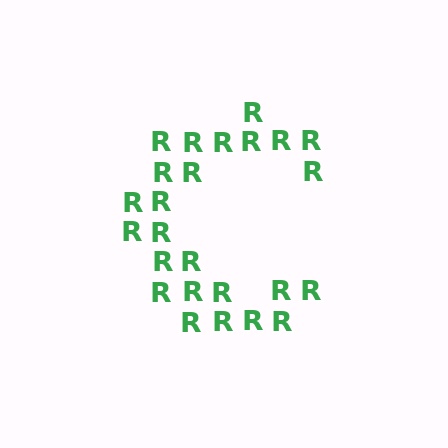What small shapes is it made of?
It is made of small letter R's.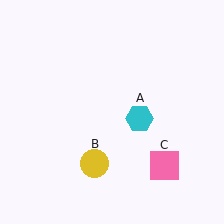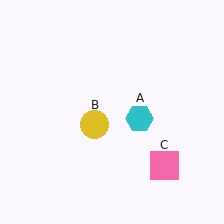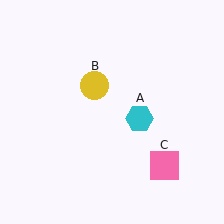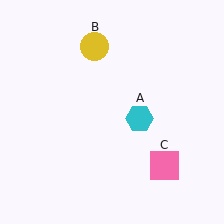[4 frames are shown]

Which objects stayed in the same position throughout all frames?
Cyan hexagon (object A) and pink square (object C) remained stationary.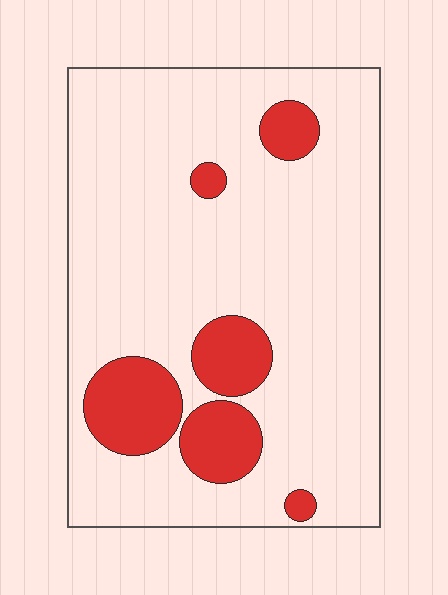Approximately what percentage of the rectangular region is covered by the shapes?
Approximately 15%.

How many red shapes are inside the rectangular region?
6.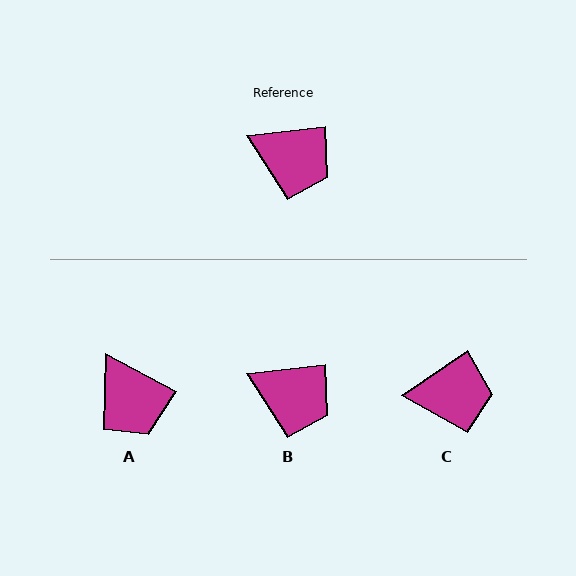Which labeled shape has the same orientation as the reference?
B.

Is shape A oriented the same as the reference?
No, it is off by about 35 degrees.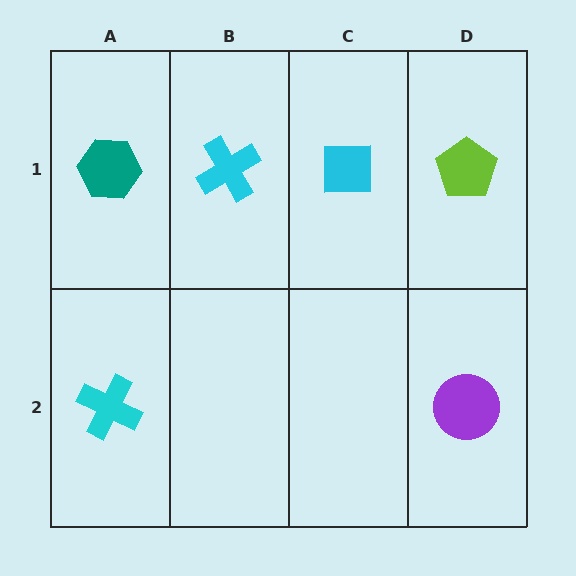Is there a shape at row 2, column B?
No, that cell is empty.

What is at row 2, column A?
A cyan cross.